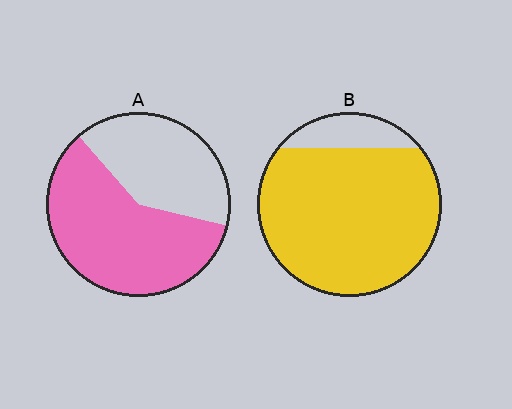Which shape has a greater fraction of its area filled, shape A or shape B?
Shape B.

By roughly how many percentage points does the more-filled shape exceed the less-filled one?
By roughly 25 percentage points (B over A).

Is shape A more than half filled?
Yes.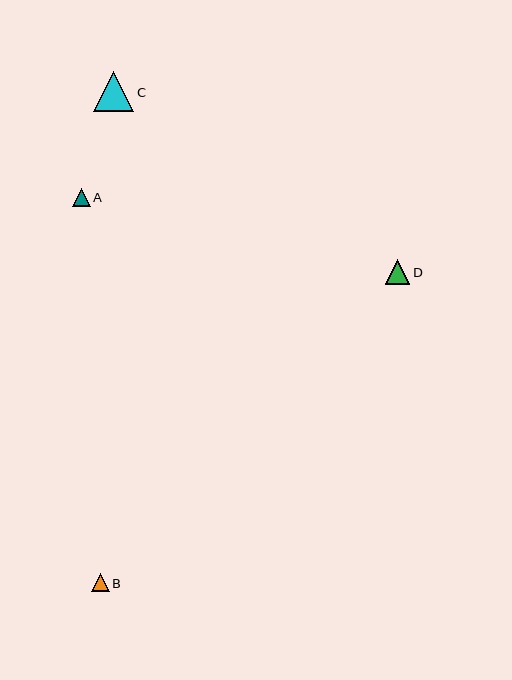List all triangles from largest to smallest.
From largest to smallest: C, D, A, B.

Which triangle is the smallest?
Triangle B is the smallest with a size of approximately 17 pixels.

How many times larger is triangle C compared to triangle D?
Triangle C is approximately 1.6 times the size of triangle D.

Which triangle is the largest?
Triangle C is the largest with a size of approximately 40 pixels.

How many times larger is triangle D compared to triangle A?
Triangle D is approximately 1.4 times the size of triangle A.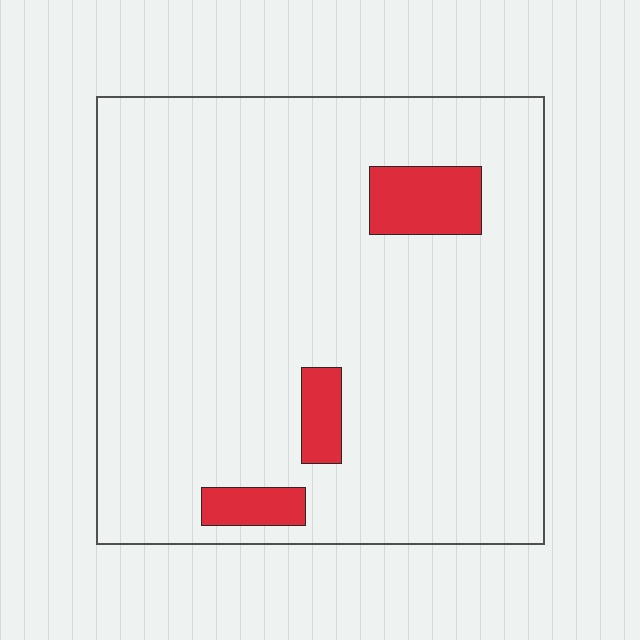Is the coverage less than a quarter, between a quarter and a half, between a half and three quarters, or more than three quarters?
Less than a quarter.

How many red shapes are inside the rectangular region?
3.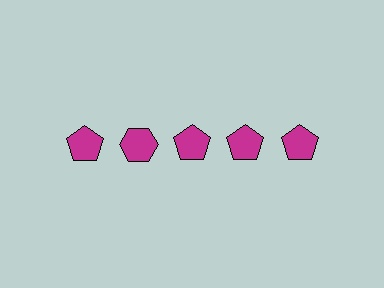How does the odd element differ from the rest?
It has a different shape: hexagon instead of pentagon.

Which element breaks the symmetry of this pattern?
The magenta hexagon in the top row, second from left column breaks the symmetry. All other shapes are magenta pentagons.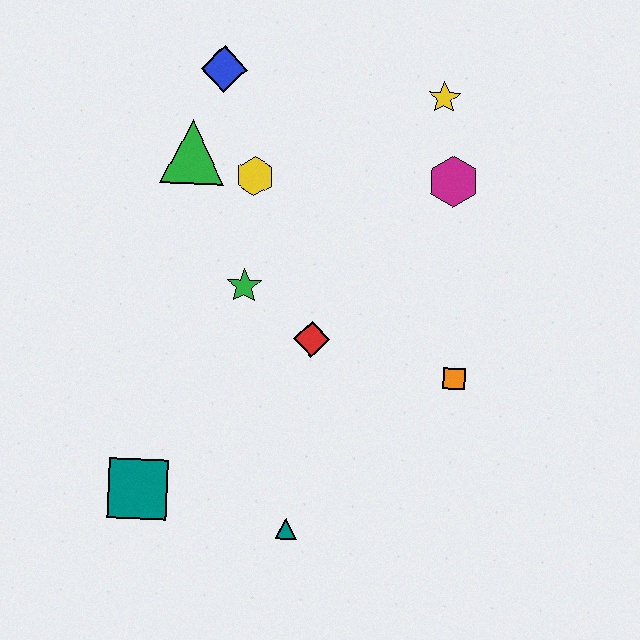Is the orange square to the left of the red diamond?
No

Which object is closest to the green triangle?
The yellow hexagon is closest to the green triangle.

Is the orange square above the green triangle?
No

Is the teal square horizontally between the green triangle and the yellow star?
No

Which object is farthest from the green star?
The yellow star is farthest from the green star.